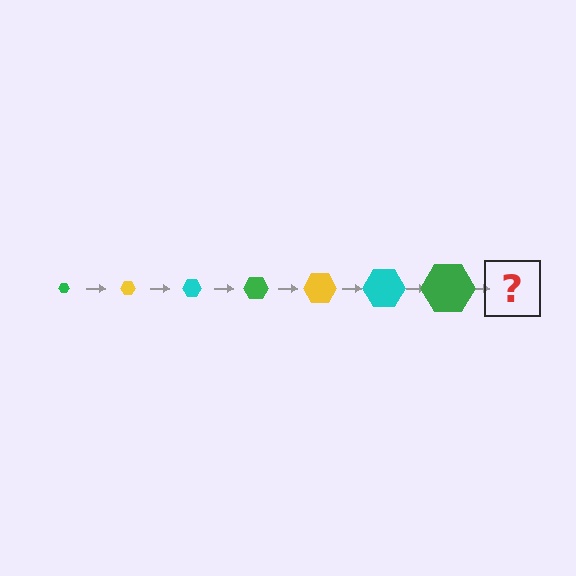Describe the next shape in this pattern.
It should be a yellow hexagon, larger than the previous one.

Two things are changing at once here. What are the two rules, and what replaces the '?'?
The two rules are that the hexagon grows larger each step and the color cycles through green, yellow, and cyan. The '?' should be a yellow hexagon, larger than the previous one.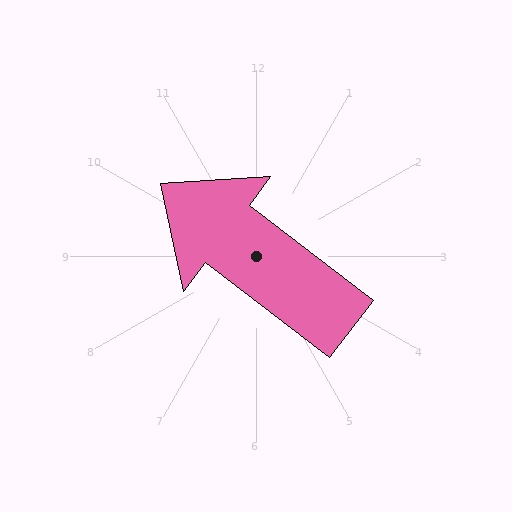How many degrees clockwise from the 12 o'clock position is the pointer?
Approximately 307 degrees.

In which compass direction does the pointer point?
Northwest.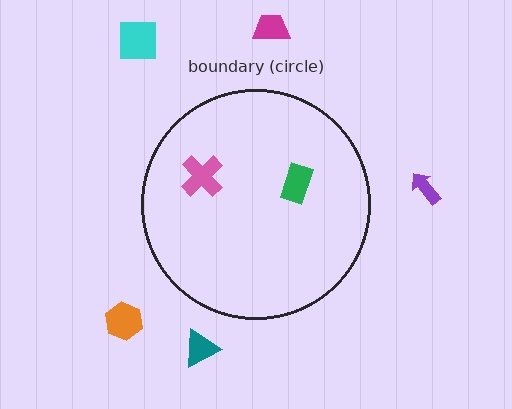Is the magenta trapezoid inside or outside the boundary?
Outside.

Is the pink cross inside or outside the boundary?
Inside.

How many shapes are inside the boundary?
2 inside, 5 outside.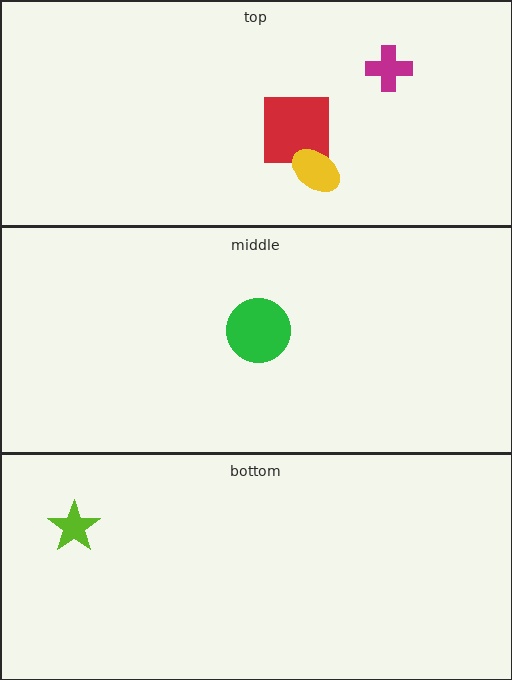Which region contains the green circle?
The middle region.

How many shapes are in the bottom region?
1.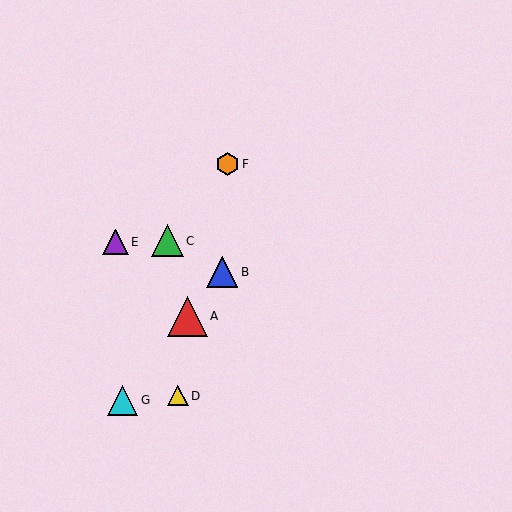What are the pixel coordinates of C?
Object C is at (168, 241).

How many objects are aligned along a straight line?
3 objects (A, B, G) are aligned along a straight line.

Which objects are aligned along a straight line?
Objects A, B, G are aligned along a straight line.